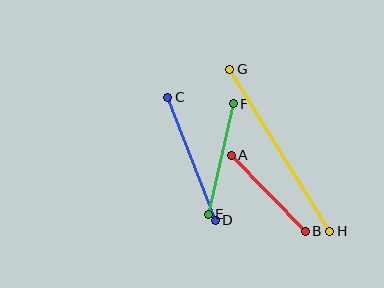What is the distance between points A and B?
The distance is approximately 106 pixels.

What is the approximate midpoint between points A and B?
The midpoint is at approximately (268, 193) pixels.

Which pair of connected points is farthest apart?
Points G and H are farthest apart.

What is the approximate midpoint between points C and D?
The midpoint is at approximately (192, 159) pixels.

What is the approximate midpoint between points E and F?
The midpoint is at approximately (221, 159) pixels.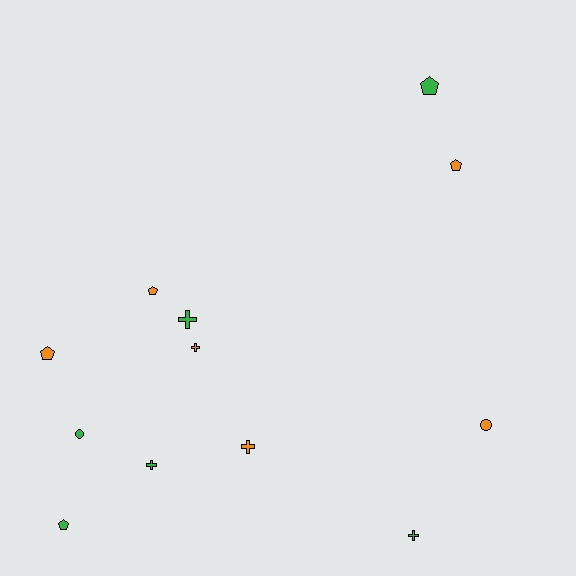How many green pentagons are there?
There are 2 green pentagons.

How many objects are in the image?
There are 12 objects.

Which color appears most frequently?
Green, with 6 objects.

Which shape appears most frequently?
Cross, with 5 objects.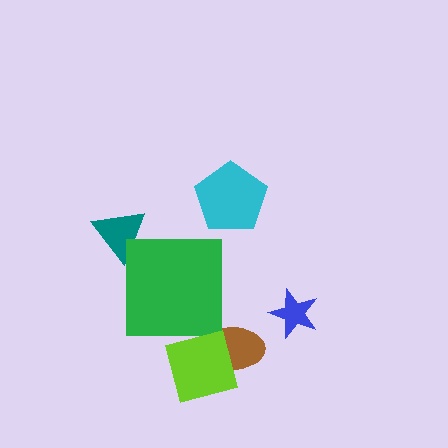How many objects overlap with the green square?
0 objects overlap with the green square.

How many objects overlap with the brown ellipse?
1 object overlaps with the brown ellipse.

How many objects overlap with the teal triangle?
0 objects overlap with the teal triangle.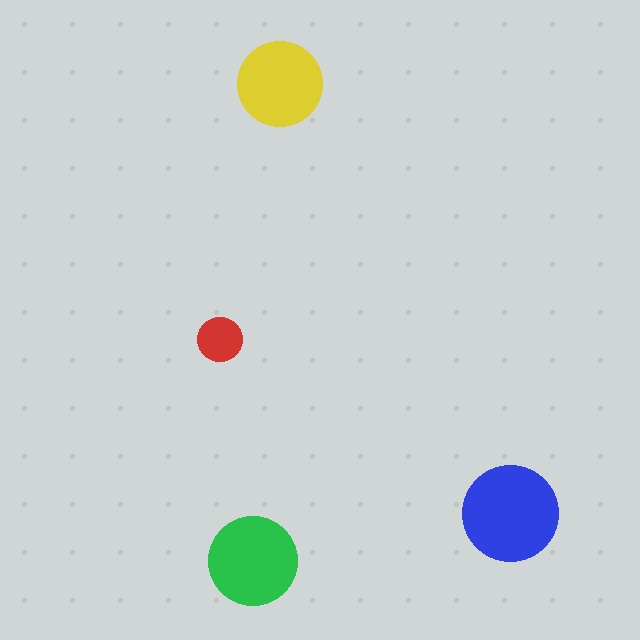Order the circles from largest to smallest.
the blue one, the green one, the yellow one, the red one.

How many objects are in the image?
There are 4 objects in the image.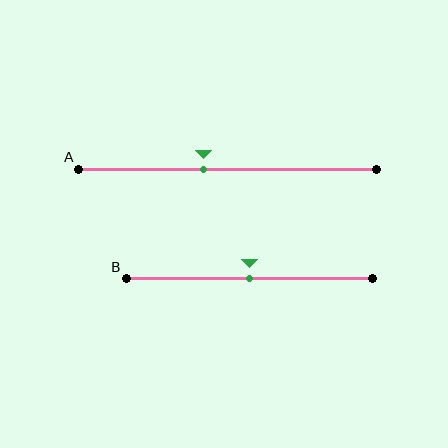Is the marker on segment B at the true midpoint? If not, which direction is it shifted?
Yes, the marker on segment B is at the true midpoint.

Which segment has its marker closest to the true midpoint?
Segment B has its marker closest to the true midpoint.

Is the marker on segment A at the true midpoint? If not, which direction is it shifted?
No, the marker on segment A is shifted to the left by about 8% of the segment length.